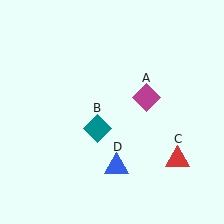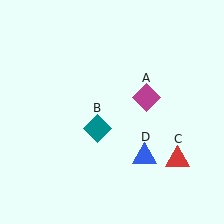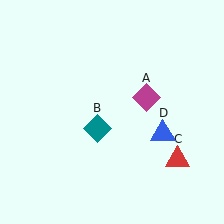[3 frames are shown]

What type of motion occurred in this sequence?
The blue triangle (object D) rotated counterclockwise around the center of the scene.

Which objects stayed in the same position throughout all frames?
Magenta diamond (object A) and teal diamond (object B) and red triangle (object C) remained stationary.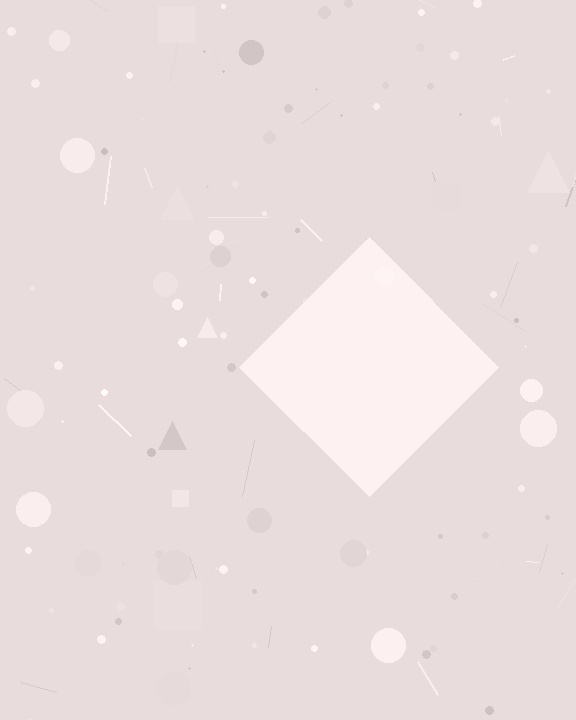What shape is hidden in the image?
A diamond is hidden in the image.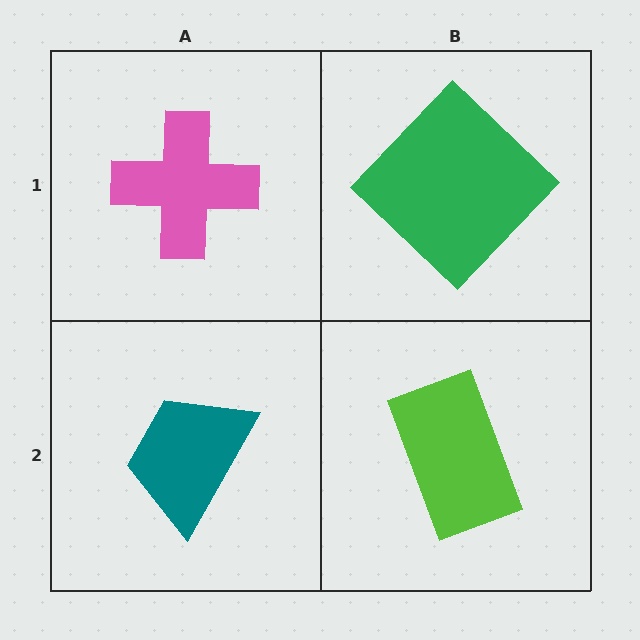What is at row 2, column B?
A lime rectangle.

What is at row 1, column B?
A green diamond.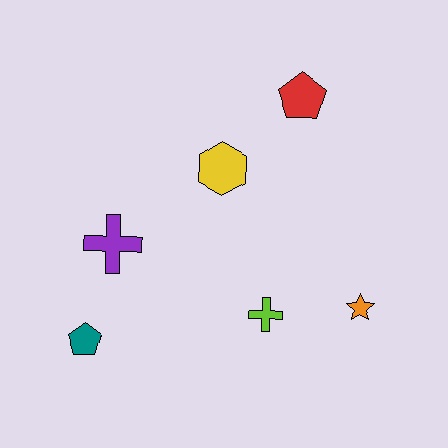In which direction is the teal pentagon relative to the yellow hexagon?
The teal pentagon is below the yellow hexagon.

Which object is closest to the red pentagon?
The yellow hexagon is closest to the red pentagon.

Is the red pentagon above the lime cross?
Yes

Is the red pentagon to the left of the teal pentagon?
No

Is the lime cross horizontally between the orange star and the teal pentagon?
Yes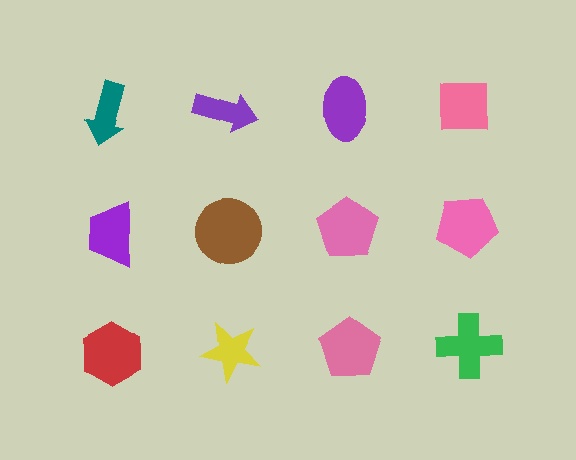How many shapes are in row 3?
4 shapes.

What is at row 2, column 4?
A pink pentagon.